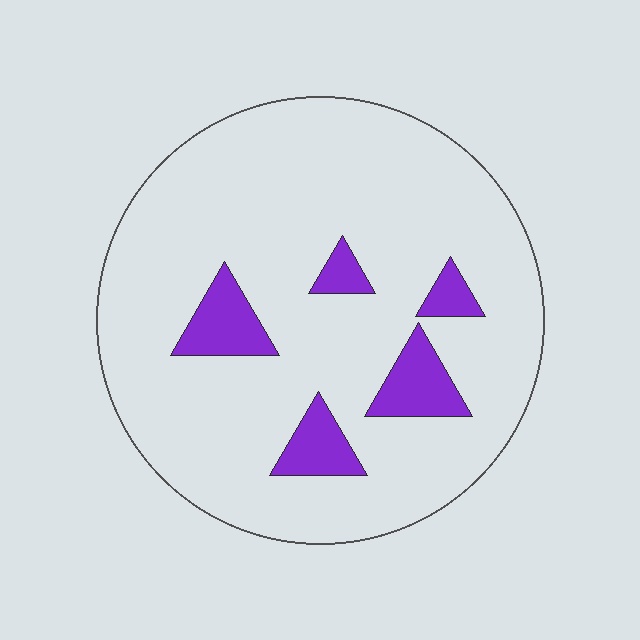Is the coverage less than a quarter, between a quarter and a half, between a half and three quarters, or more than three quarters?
Less than a quarter.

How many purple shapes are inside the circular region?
5.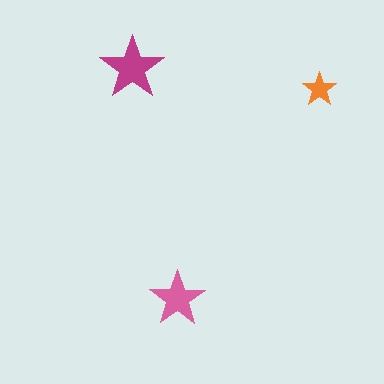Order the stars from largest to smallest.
the magenta one, the pink one, the orange one.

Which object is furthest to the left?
The magenta star is leftmost.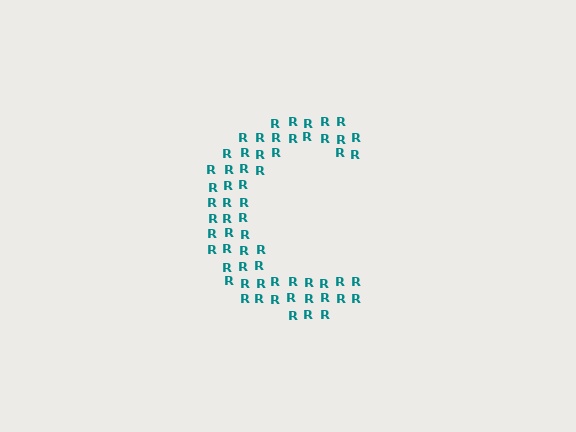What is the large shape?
The large shape is the letter C.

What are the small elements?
The small elements are letter R's.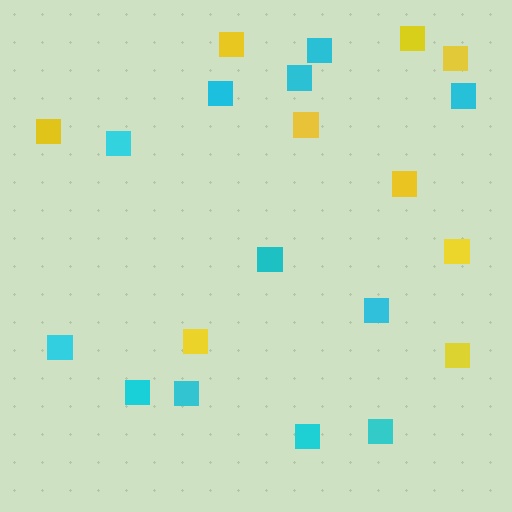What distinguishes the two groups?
There are 2 groups: one group of cyan squares (12) and one group of yellow squares (9).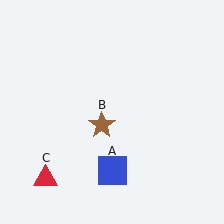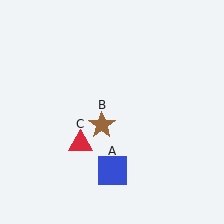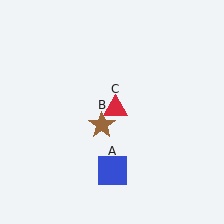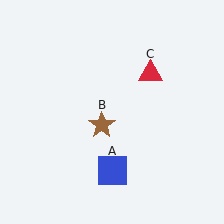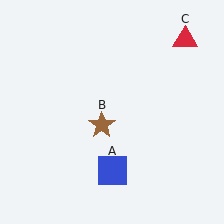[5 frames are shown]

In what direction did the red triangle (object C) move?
The red triangle (object C) moved up and to the right.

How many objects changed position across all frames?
1 object changed position: red triangle (object C).